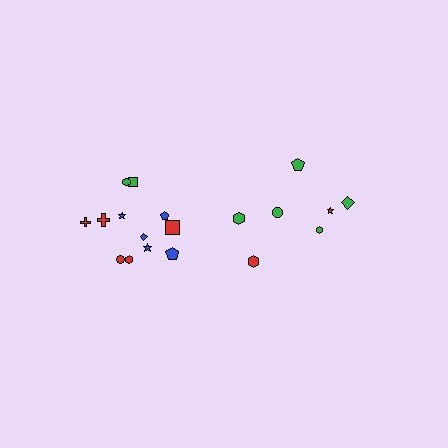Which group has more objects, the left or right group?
The left group.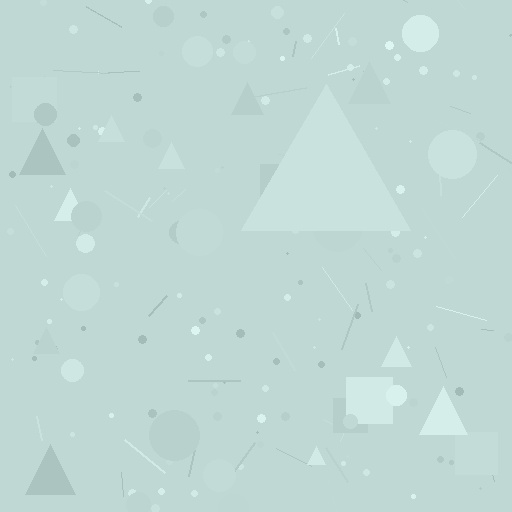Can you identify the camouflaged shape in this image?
The camouflaged shape is a triangle.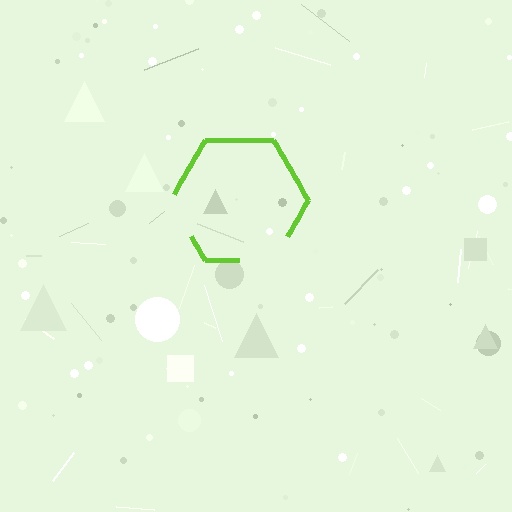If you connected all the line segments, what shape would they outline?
They would outline a hexagon.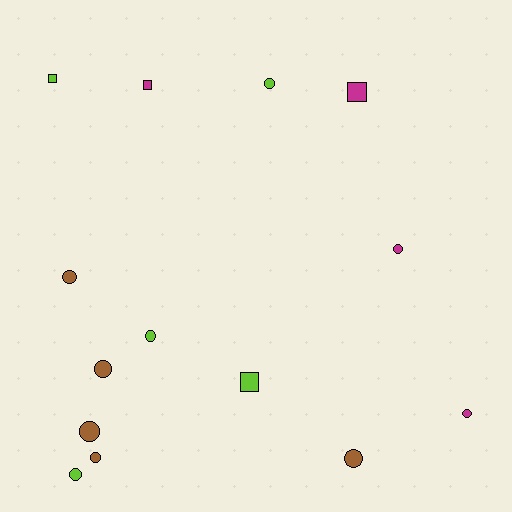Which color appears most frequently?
Brown, with 5 objects.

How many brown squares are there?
There are no brown squares.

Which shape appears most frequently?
Circle, with 10 objects.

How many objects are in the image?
There are 14 objects.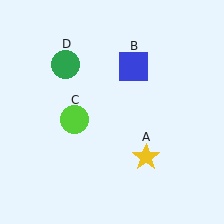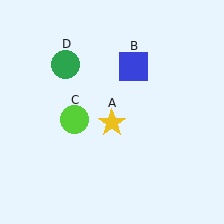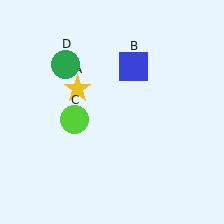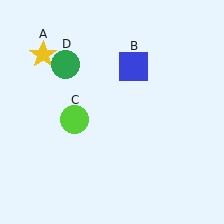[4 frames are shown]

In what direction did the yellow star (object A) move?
The yellow star (object A) moved up and to the left.